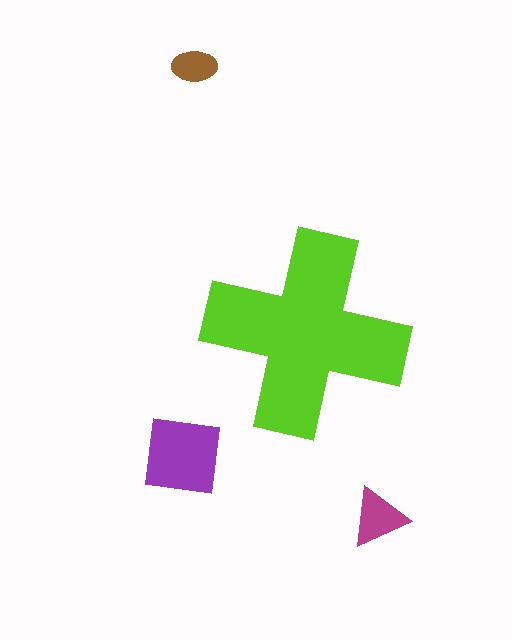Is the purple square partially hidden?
No, the purple square is fully visible.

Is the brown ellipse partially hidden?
No, the brown ellipse is fully visible.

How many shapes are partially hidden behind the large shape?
0 shapes are partially hidden.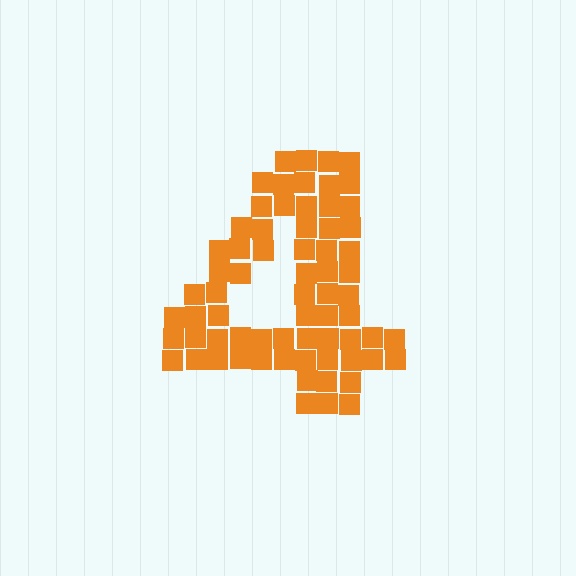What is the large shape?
The large shape is the digit 4.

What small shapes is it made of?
It is made of small squares.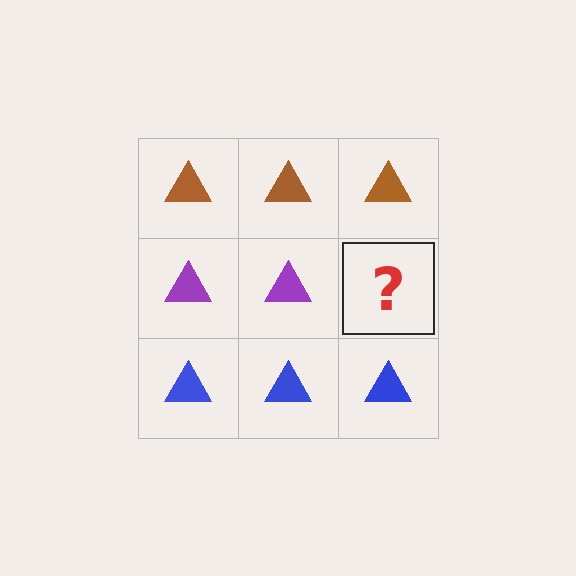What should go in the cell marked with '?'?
The missing cell should contain a purple triangle.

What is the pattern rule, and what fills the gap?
The rule is that each row has a consistent color. The gap should be filled with a purple triangle.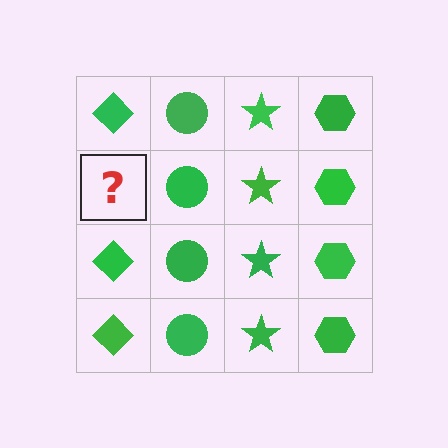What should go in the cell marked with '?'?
The missing cell should contain a green diamond.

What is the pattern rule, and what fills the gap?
The rule is that each column has a consistent shape. The gap should be filled with a green diamond.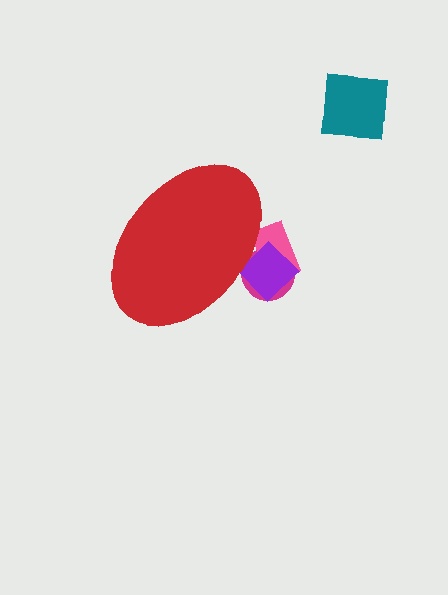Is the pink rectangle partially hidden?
Yes, the pink rectangle is partially hidden behind the red ellipse.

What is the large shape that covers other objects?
A red ellipse.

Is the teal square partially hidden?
No, the teal square is fully visible.